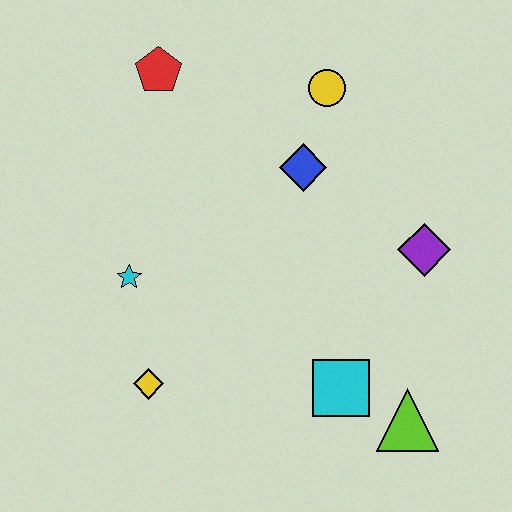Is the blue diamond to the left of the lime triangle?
Yes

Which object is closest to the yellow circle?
The blue diamond is closest to the yellow circle.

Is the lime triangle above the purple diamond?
No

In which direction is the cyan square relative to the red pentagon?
The cyan square is below the red pentagon.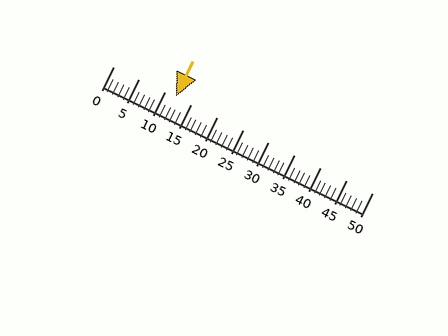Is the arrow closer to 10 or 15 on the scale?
The arrow is closer to 10.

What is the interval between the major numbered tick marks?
The major tick marks are spaced 5 units apart.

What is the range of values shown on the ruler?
The ruler shows values from 0 to 50.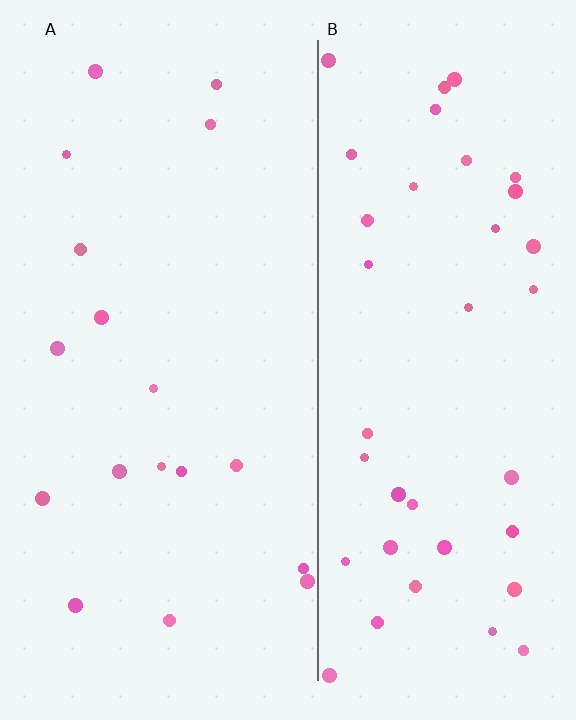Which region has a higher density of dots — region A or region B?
B (the right).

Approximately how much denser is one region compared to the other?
Approximately 2.2× — region B over region A.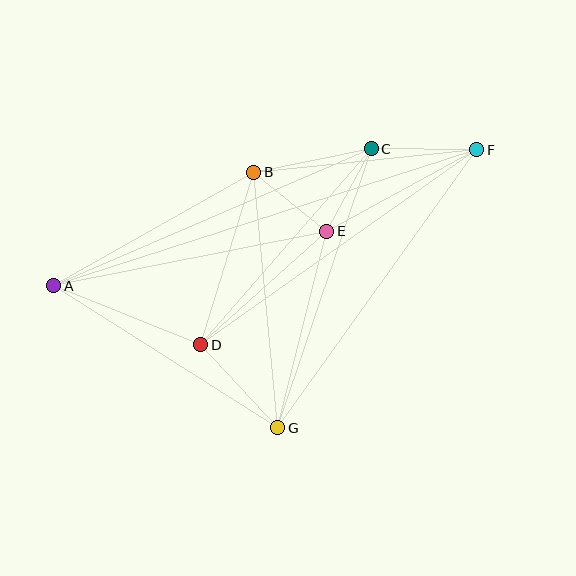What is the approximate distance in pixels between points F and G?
The distance between F and G is approximately 342 pixels.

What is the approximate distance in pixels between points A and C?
The distance between A and C is approximately 346 pixels.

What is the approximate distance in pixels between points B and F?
The distance between B and F is approximately 224 pixels.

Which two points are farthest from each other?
Points A and F are farthest from each other.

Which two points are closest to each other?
Points C and E are closest to each other.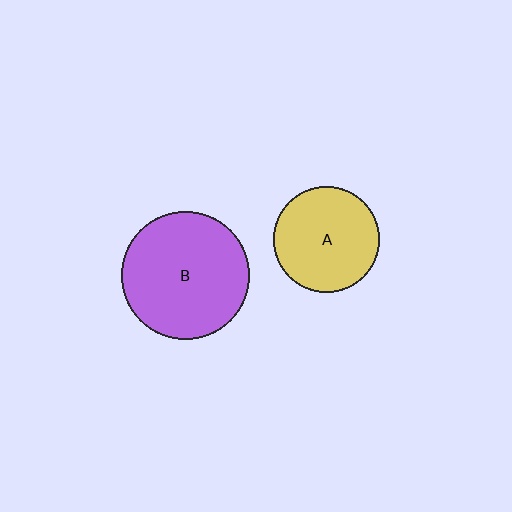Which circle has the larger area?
Circle B (purple).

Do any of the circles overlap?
No, none of the circles overlap.